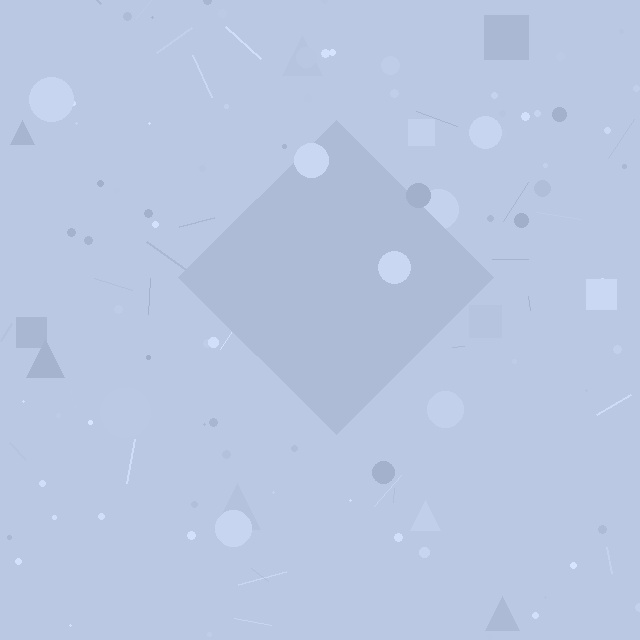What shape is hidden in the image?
A diamond is hidden in the image.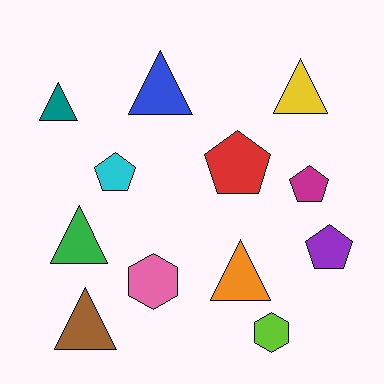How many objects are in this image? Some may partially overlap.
There are 12 objects.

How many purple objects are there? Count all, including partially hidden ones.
There is 1 purple object.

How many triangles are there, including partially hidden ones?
There are 6 triangles.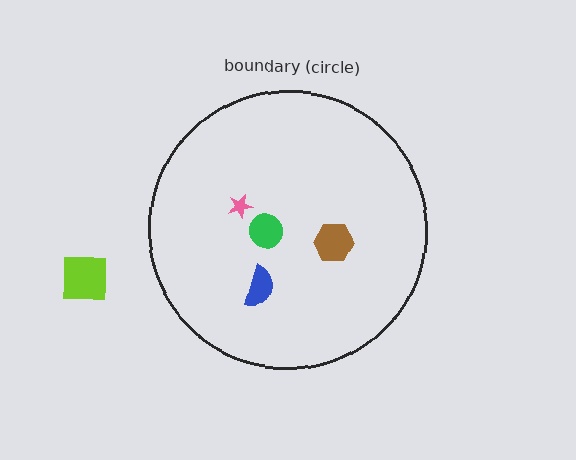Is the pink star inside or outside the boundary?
Inside.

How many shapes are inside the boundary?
4 inside, 1 outside.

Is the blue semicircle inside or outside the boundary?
Inside.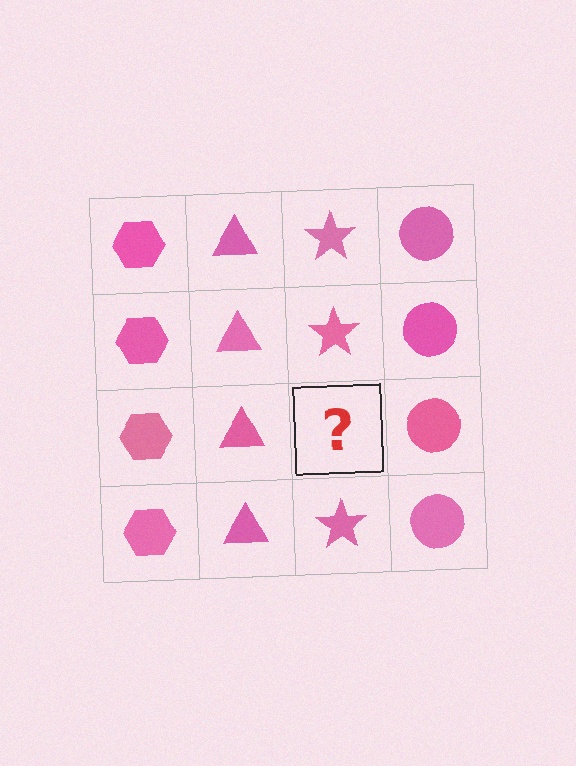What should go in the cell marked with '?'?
The missing cell should contain a pink star.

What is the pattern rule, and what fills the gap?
The rule is that each column has a consistent shape. The gap should be filled with a pink star.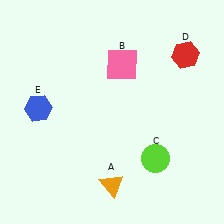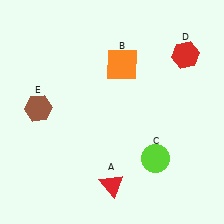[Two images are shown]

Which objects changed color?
A changed from orange to red. B changed from pink to orange. E changed from blue to brown.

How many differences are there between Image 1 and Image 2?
There are 3 differences between the two images.